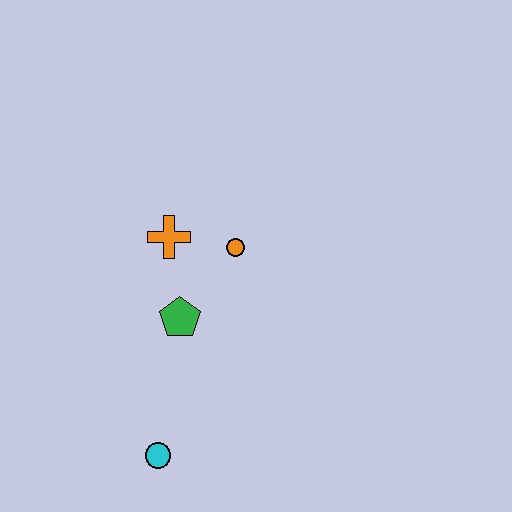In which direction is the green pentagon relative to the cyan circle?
The green pentagon is above the cyan circle.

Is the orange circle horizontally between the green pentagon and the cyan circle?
No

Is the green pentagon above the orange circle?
No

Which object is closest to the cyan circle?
The green pentagon is closest to the cyan circle.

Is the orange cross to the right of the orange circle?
No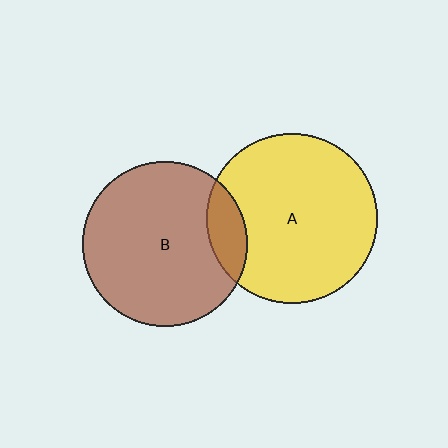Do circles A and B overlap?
Yes.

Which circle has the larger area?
Circle A (yellow).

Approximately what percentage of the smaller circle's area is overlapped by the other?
Approximately 15%.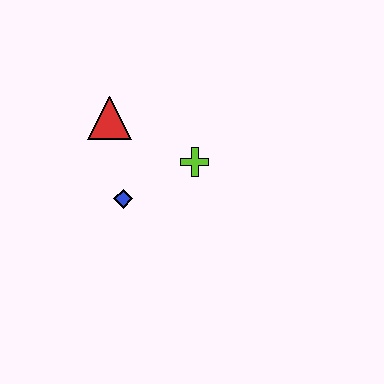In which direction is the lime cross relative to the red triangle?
The lime cross is to the right of the red triangle.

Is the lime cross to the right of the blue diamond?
Yes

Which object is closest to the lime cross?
The blue diamond is closest to the lime cross.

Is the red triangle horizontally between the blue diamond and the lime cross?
No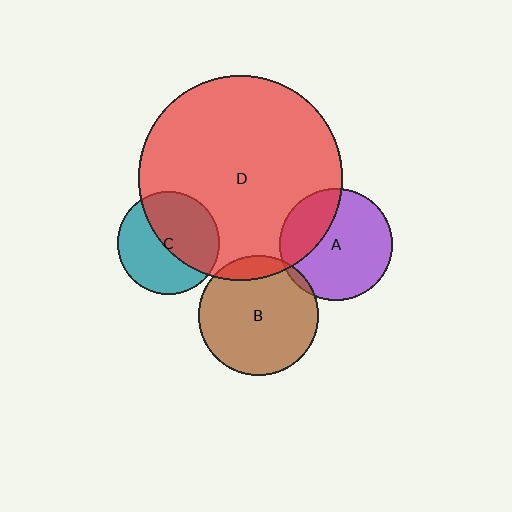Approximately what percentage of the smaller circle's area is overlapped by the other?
Approximately 30%.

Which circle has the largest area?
Circle D (red).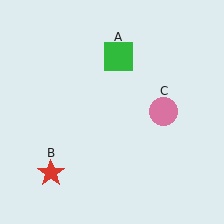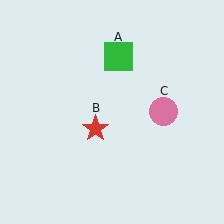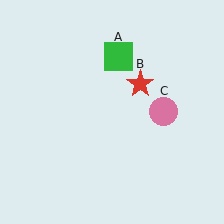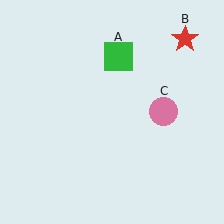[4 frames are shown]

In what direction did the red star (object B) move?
The red star (object B) moved up and to the right.